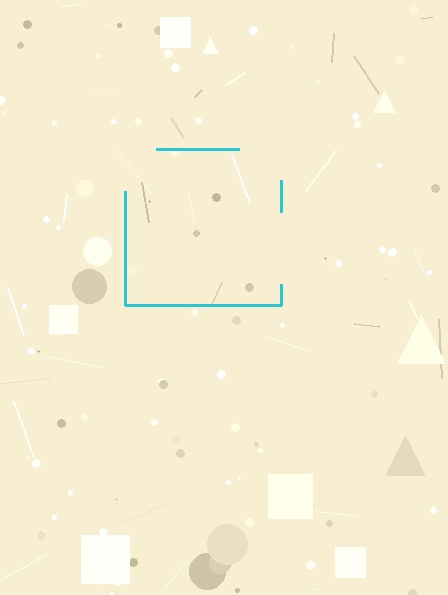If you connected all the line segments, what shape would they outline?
They would outline a square.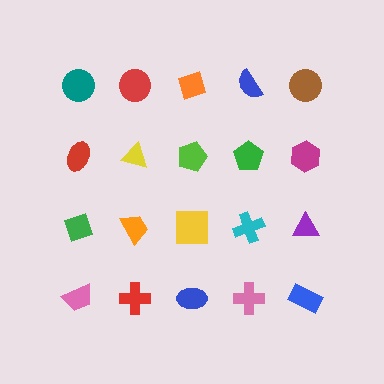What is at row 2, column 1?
A red ellipse.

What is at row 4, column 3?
A blue ellipse.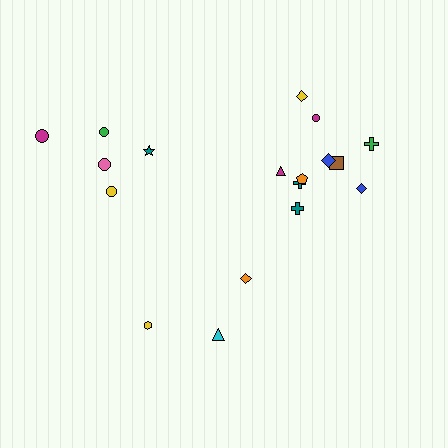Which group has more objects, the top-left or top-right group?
The top-right group.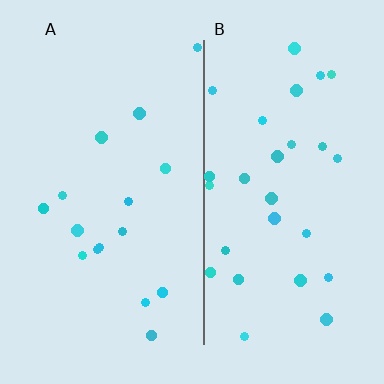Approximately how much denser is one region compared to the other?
Approximately 1.8× — region B over region A.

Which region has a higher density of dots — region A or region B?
B (the right).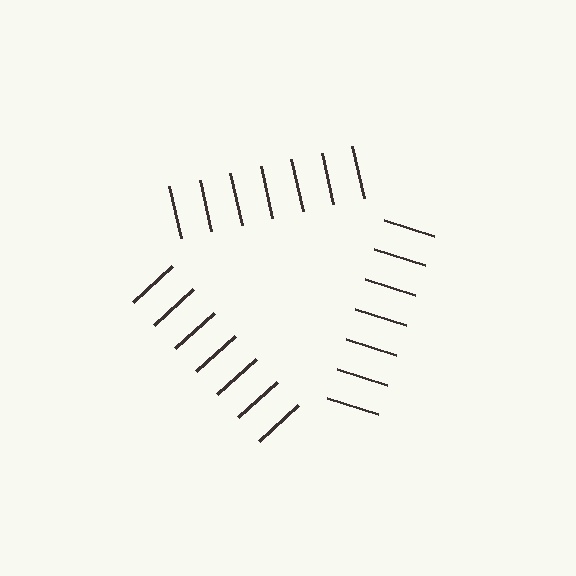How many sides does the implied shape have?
3 sides — the line-ends trace a triangle.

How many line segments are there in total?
21 — 7 along each of the 3 edges.